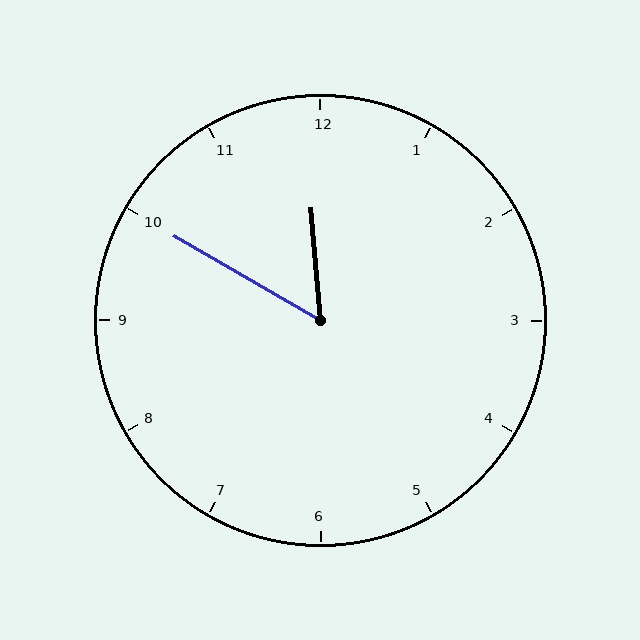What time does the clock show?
11:50.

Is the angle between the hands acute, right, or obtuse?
It is acute.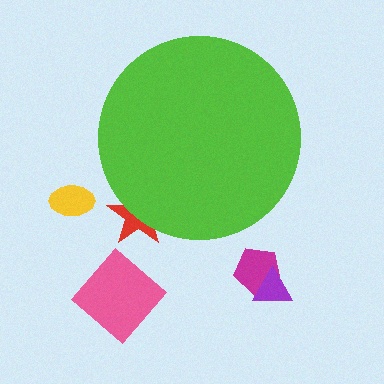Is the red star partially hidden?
Yes, the red star is partially hidden behind the lime circle.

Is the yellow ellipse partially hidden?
No, the yellow ellipse is fully visible.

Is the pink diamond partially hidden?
No, the pink diamond is fully visible.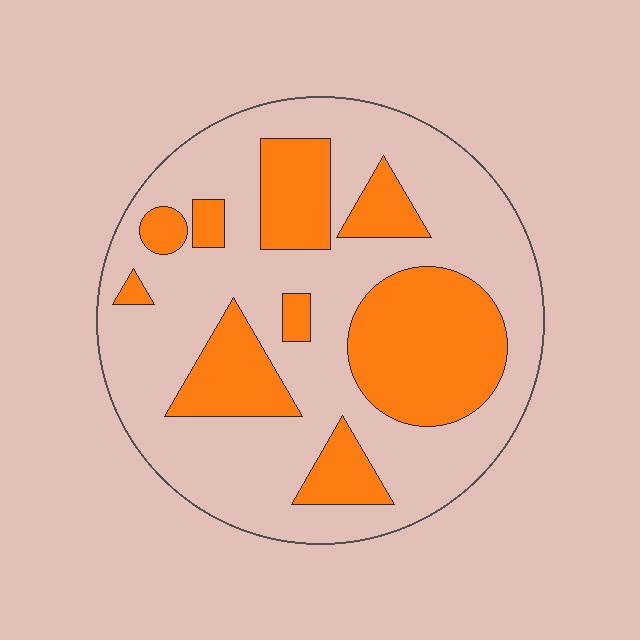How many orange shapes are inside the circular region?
9.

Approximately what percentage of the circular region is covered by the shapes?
Approximately 30%.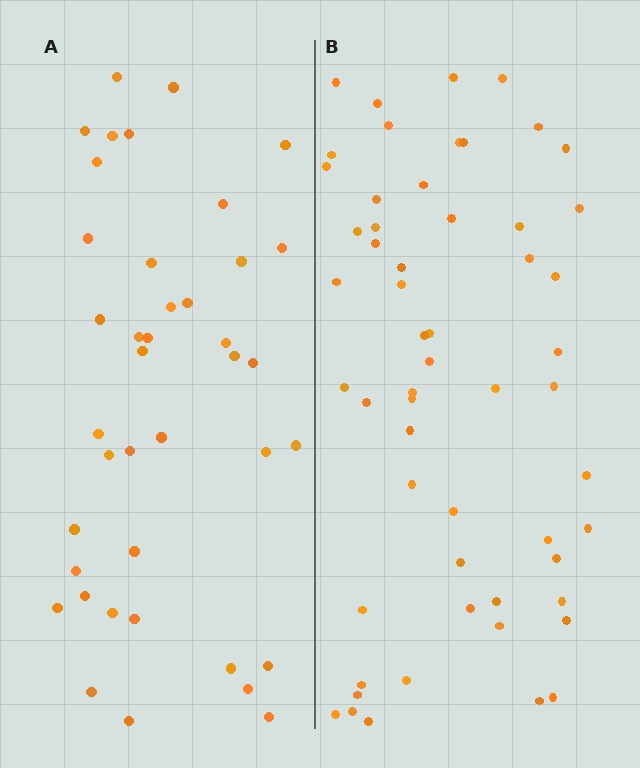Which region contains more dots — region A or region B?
Region B (the right region) has more dots.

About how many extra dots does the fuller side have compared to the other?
Region B has approximately 15 more dots than region A.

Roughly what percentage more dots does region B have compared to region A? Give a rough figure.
About 40% more.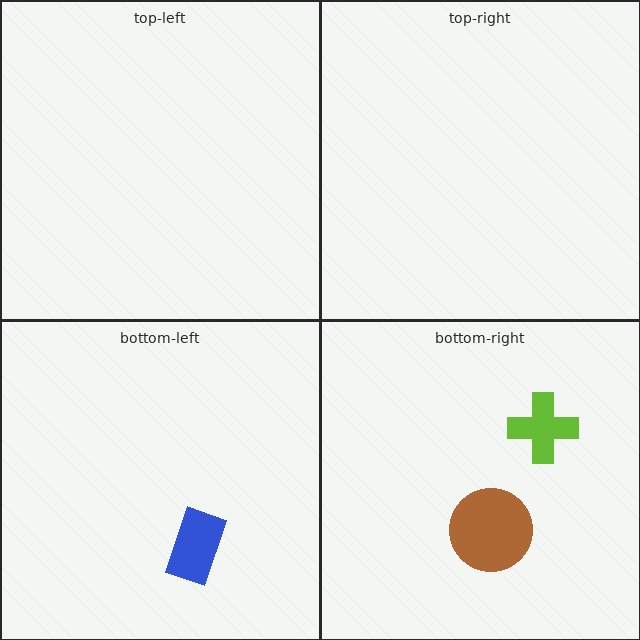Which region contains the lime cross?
The bottom-right region.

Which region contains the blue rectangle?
The bottom-left region.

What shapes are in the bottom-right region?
The lime cross, the brown circle.